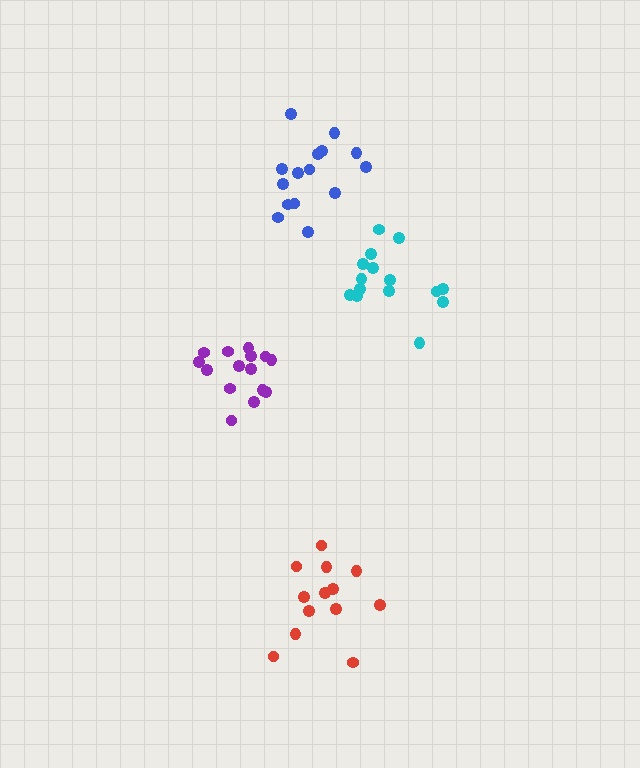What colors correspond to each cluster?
The clusters are colored: cyan, blue, red, purple.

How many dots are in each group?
Group 1: 15 dots, Group 2: 15 dots, Group 3: 13 dots, Group 4: 15 dots (58 total).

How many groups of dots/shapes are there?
There are 4 groups.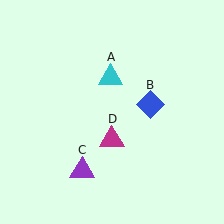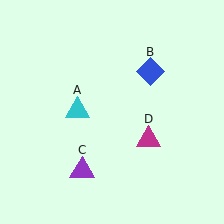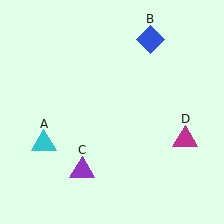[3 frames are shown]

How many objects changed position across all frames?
3 objects changed position: cyan triangle (object A), blue diamond (object B), magenta triangle (object D).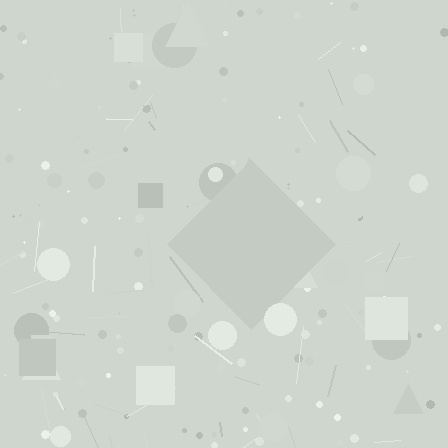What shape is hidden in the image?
A diamond is hidden in the image.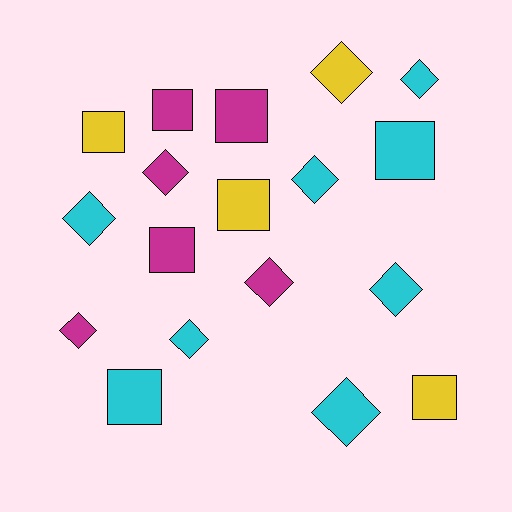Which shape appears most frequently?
Diamond, with 10 objects.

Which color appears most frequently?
Cyan, with 8 objects.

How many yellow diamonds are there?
There is 1 yellow diamond.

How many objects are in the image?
There are 18 objects.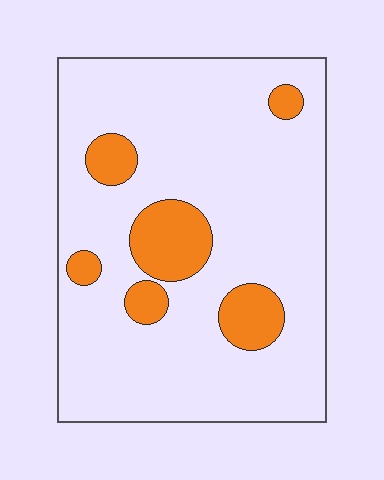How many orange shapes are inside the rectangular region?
6.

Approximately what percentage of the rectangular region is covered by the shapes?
Approximately 15%.